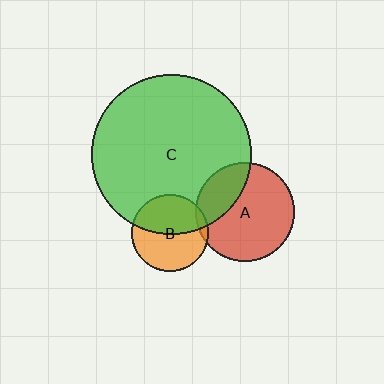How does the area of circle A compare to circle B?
Approximately 1.6 times.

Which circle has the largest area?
Circle C (green).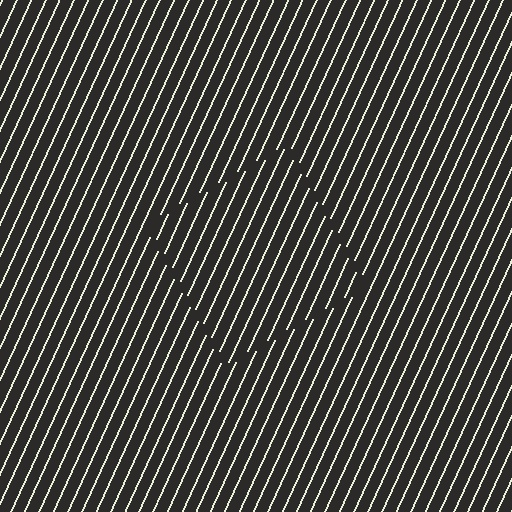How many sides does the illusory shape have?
4 sides — the line-ends trace a square.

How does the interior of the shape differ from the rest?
The interior of the shape contains the same grating, shifted by half a period — the contour is defined by the phase discontinuity where line-ends from the inner and outer gratings abut.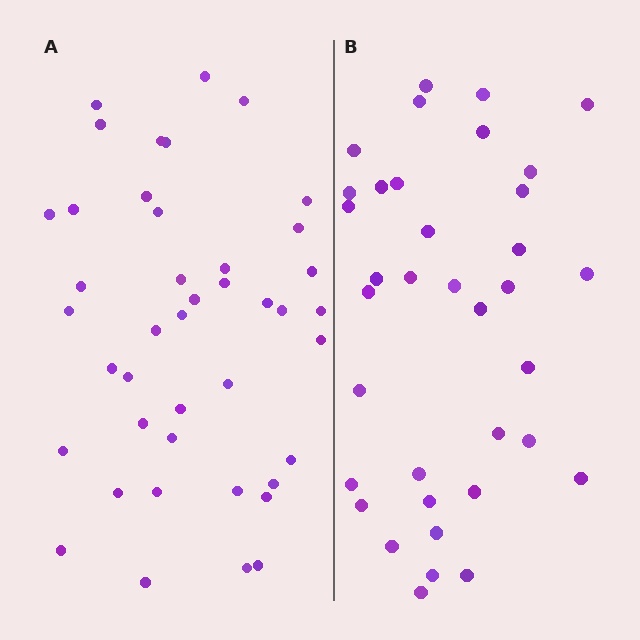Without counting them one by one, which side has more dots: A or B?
Region A (the left region) has more dots.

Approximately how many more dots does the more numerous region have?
Region A has about 6 more dots than region B.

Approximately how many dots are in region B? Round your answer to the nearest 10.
About 40 dots. (The exact count is 36, which rounds to 40.)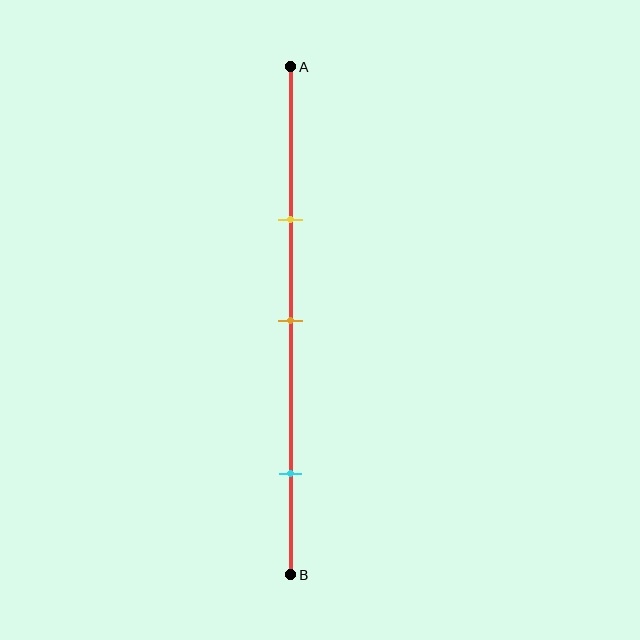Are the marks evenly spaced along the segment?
No, the marks are not evenly spaced.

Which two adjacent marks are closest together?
The yellow and orange marks are the closest adjacent pair.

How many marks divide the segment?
There are 3 marks dividing the segment.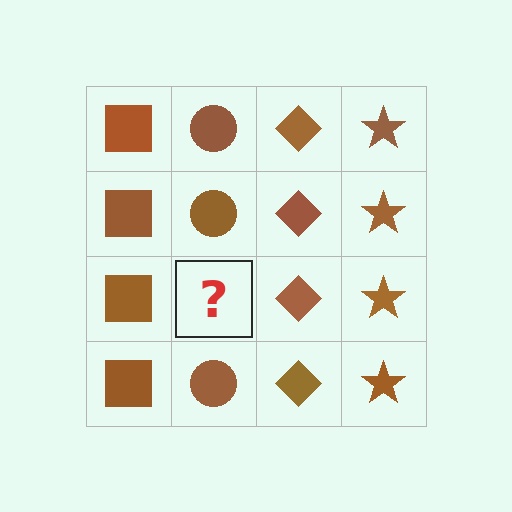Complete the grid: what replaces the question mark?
The question mark should be replaced with a brown circle.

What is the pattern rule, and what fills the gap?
The rule is that each column has a consistent shape. The gap should be filled with a brown circle.